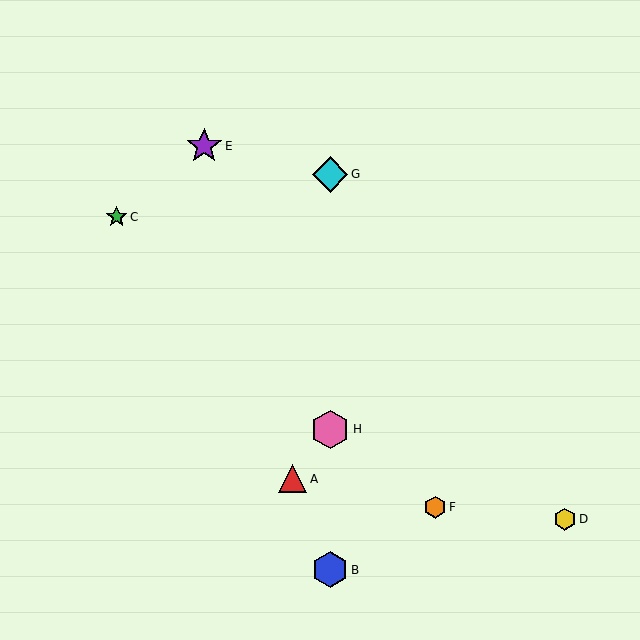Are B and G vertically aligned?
Yes, both are at x≈330.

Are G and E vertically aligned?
No, G is at x≈330 and E is at x≈204.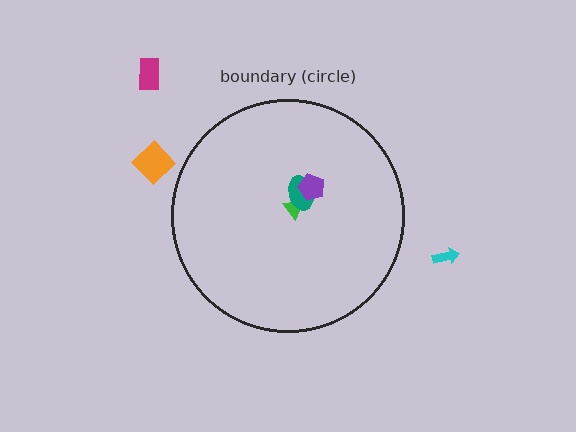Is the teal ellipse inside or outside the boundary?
Inside.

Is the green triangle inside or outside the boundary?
Inside.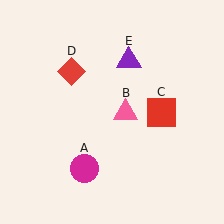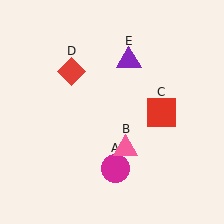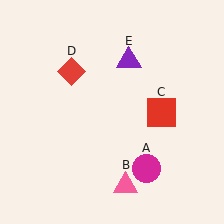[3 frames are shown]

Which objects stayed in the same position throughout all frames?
Red square (object C) and red diamond (object D) and purple triangle (object E) remained stationary.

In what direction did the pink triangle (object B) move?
The pink triangle (object B) moved down.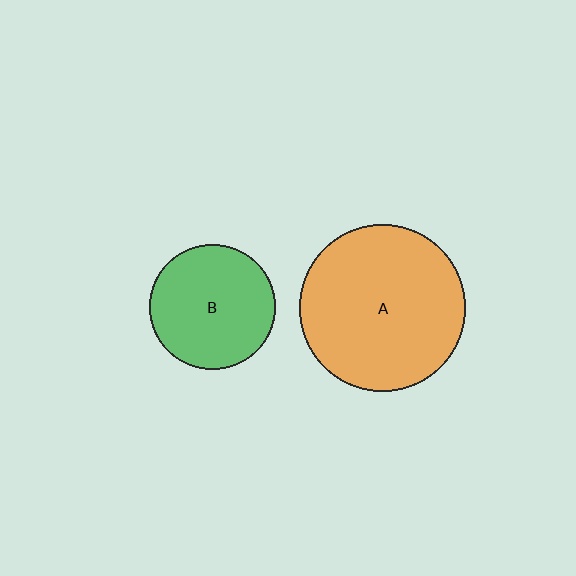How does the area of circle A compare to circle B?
Approximately 1.8 times.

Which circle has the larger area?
Circle A (orange).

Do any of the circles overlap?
No, none of the circles overlap.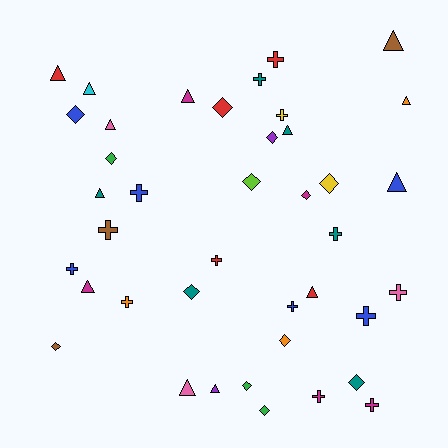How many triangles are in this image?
There are 13 triangles.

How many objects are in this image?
There are 40 objects.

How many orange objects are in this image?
There are 3 orange objects.